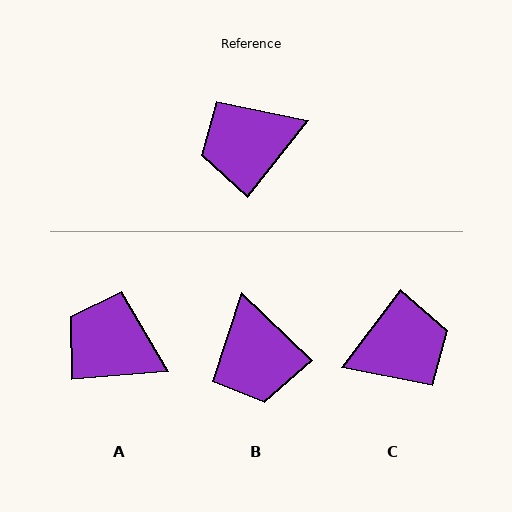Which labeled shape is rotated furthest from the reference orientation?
C, about 179 degrees away.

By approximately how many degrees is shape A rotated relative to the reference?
Approximately 47 degrees clockwise.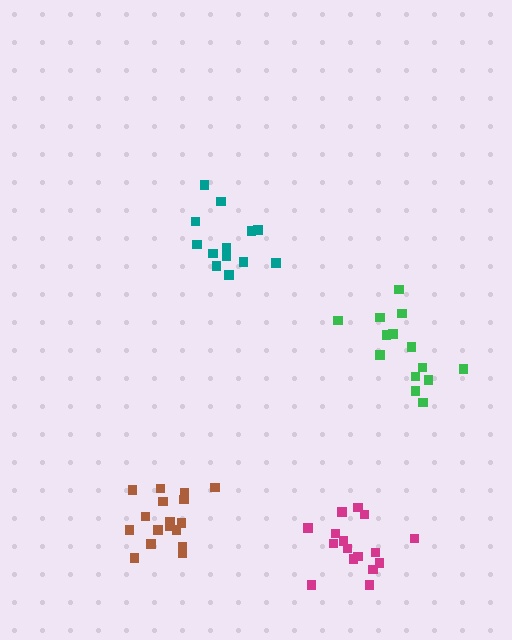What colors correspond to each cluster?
The clusters are colored: magenta, green, teal, brown.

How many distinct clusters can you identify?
There are 4 distinct clusters.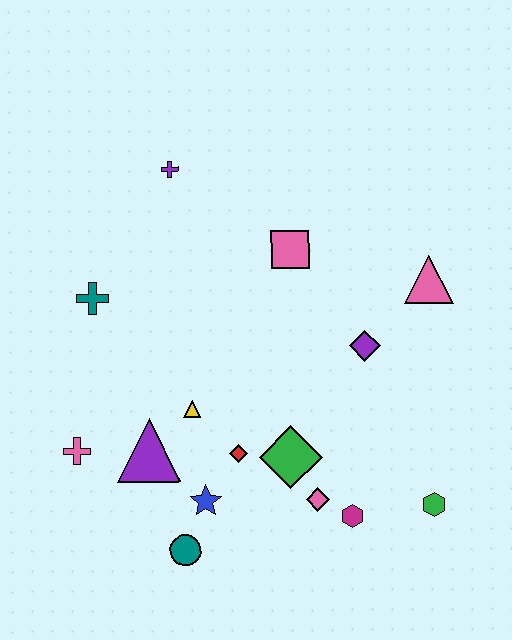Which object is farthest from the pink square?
The teal circle is farthest from the pink square.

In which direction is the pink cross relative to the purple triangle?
The pink cross is to the left of the purple triangle.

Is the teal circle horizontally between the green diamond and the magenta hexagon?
No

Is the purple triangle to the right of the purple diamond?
No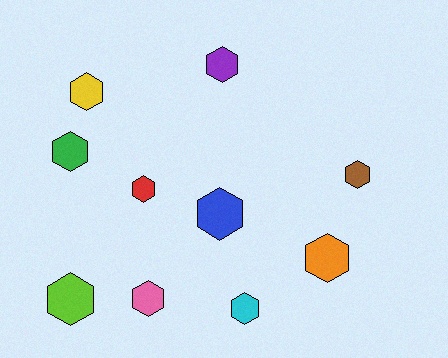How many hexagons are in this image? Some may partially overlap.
There are 10 hexagons.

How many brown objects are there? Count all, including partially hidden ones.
There is 1 brown object.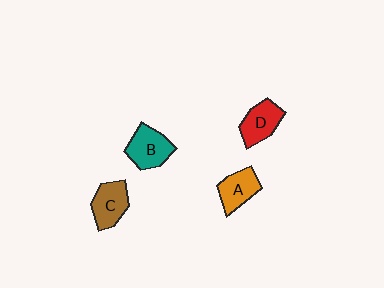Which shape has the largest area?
Shape B (teal).